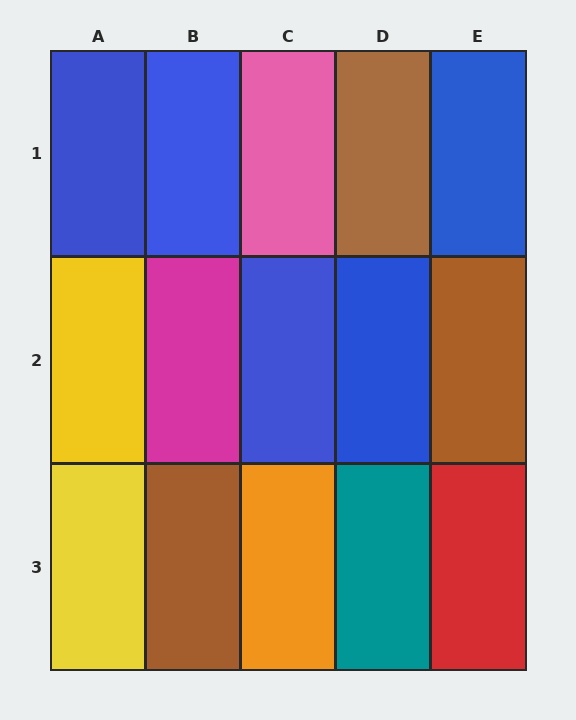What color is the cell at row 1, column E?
Blue.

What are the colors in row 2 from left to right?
Yellow, magenta, blue, blue, brown.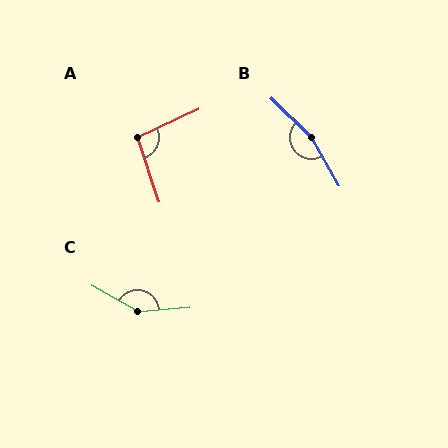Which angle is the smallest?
A, at approximately 96 degrees.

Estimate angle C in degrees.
Approximately 146 degrees.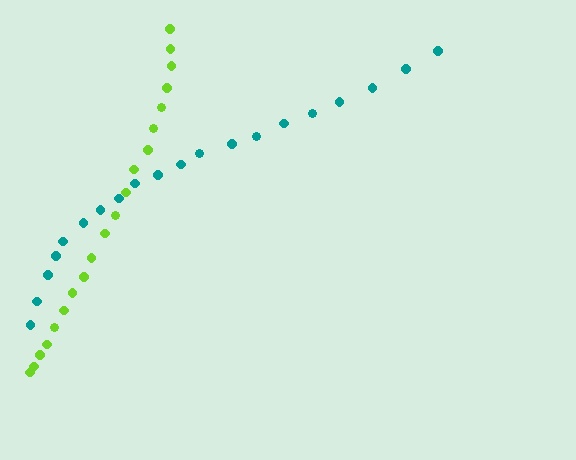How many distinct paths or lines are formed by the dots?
There are 2 distinct paths.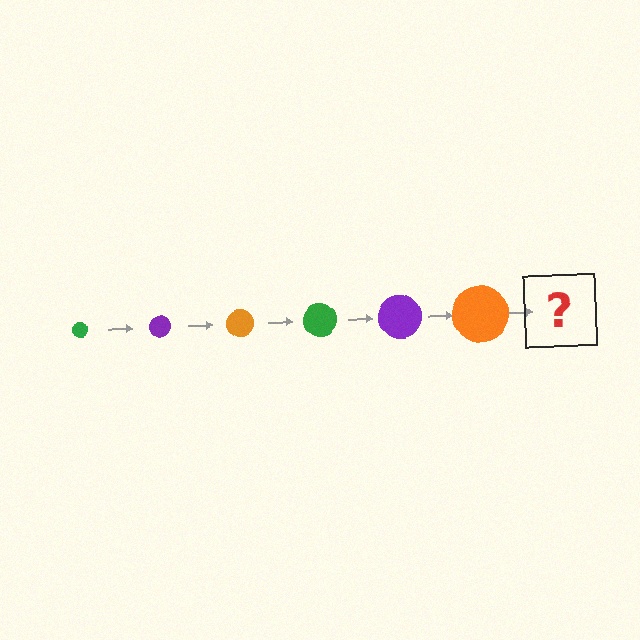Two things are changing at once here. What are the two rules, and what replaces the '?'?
The two rules are that the circle grows larger each step and the color cycles through green, purple, and orange. The '?' should be a green circle, larger than the previous one.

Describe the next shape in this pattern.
It should be a green circle, larger than the previous one.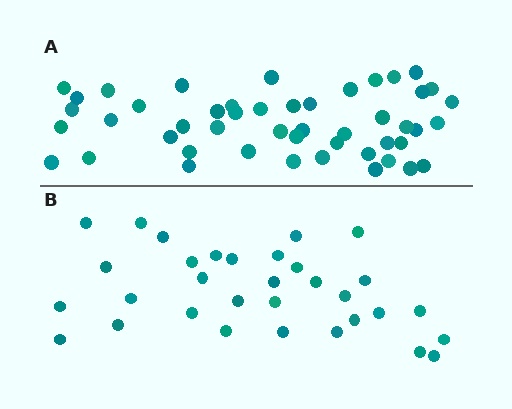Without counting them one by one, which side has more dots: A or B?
Region A (the top region) has more dots.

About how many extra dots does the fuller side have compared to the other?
Region A has approximately 15 more dots than region B.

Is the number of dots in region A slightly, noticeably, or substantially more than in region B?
Region A has substantially more. The ratio is roughly 1.5 to 1.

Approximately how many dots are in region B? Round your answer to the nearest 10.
About 30 dots. (The exact count is 32, which rounds to 30.)